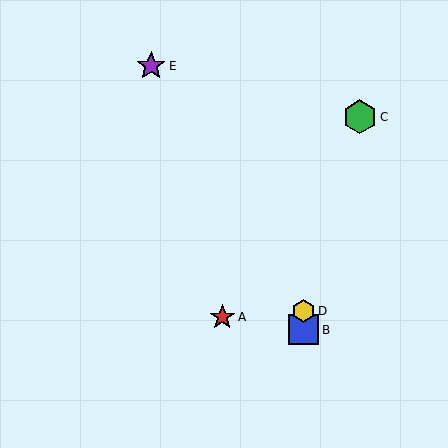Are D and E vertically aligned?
No, D is at x≈303 and E is at x≈151.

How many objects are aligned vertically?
2 objects (B, D) are aligned vertically.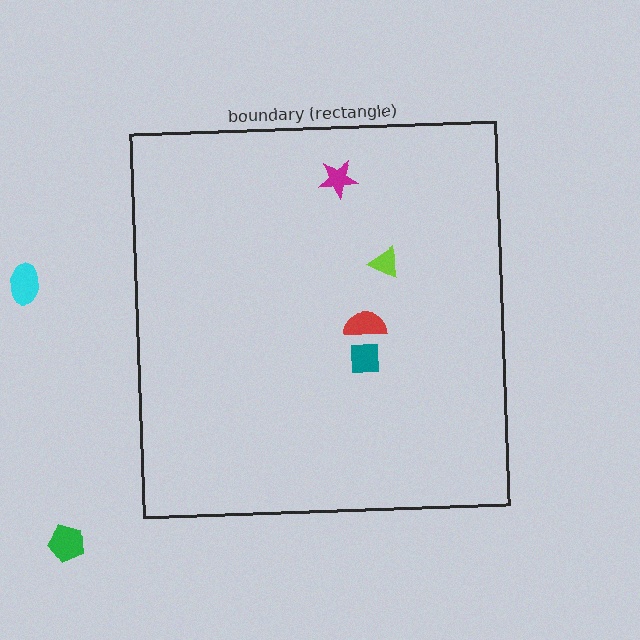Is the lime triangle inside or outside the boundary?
Inside.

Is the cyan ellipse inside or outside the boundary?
Outside.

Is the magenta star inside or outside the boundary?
Inside.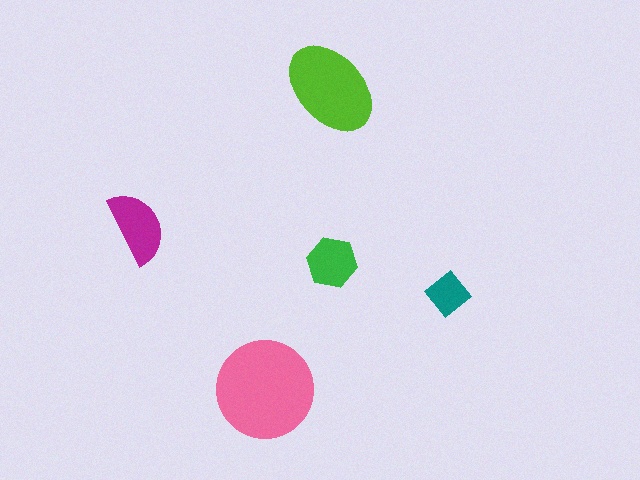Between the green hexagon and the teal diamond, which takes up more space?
The green hexagon.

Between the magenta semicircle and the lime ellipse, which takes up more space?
The lime ellipse.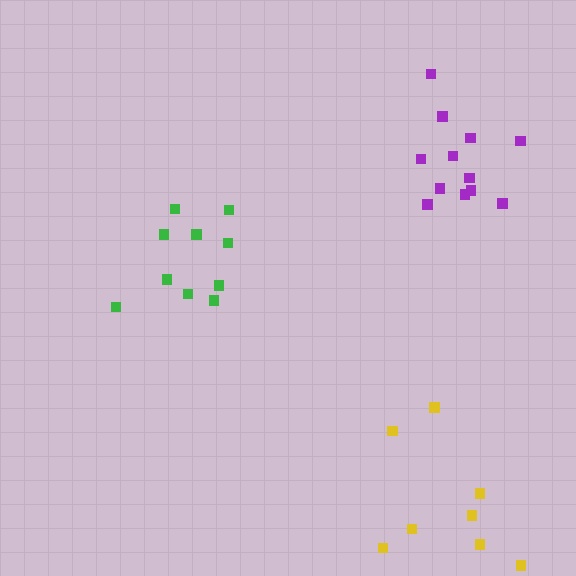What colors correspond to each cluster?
The clusters are colored: purple, yellow, green.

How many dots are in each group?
Group 1: 12 dots, Group 2: 8 dots, Group 3: 10 dots (30 total).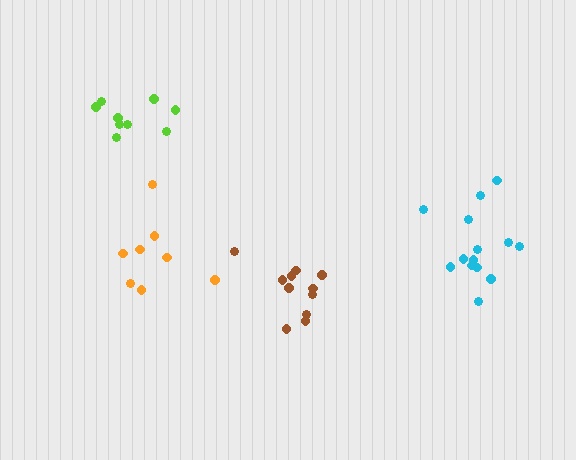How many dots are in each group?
Group 1: 14 dots, Group 2: 8 dots, Group 3: 9 dots, Group 4: 11 dots (42 total).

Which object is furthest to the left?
The lime cluster is leftmost.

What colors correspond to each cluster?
The clusters are colored: cyan, orange, lime, brown.